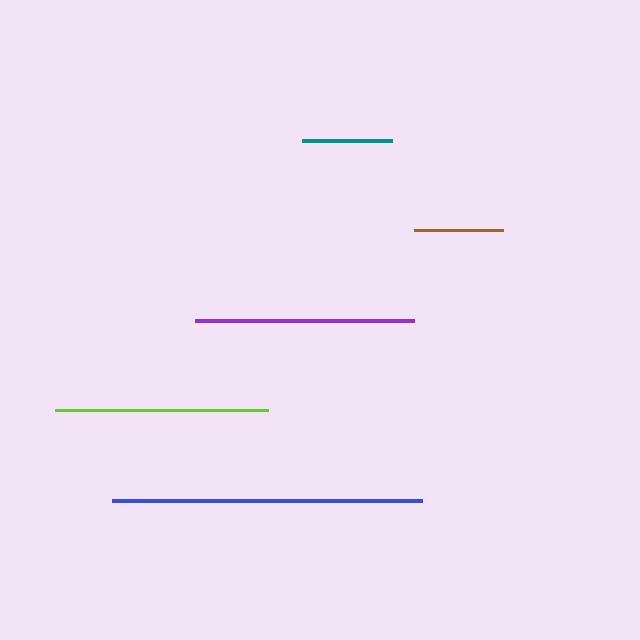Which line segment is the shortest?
The teal line is the shortest at approximately 89 pixels.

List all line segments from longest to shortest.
From longest to shortest: blue, purple, lime, brown, teal.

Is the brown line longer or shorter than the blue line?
The blue line is longer than the brown line.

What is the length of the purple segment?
The purple segment is approximately 219 pixels long.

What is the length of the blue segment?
The blue segment is approximately 310 pixels long.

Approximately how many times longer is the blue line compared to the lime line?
The blue line is approximately 1.5 times the length of the lime line.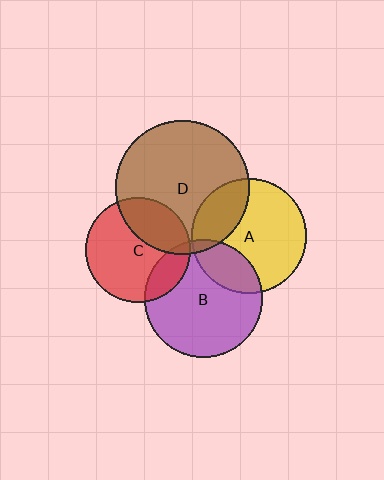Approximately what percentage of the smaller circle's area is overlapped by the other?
Approximately 30%.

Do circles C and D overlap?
Yes.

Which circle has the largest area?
Circle D (brown).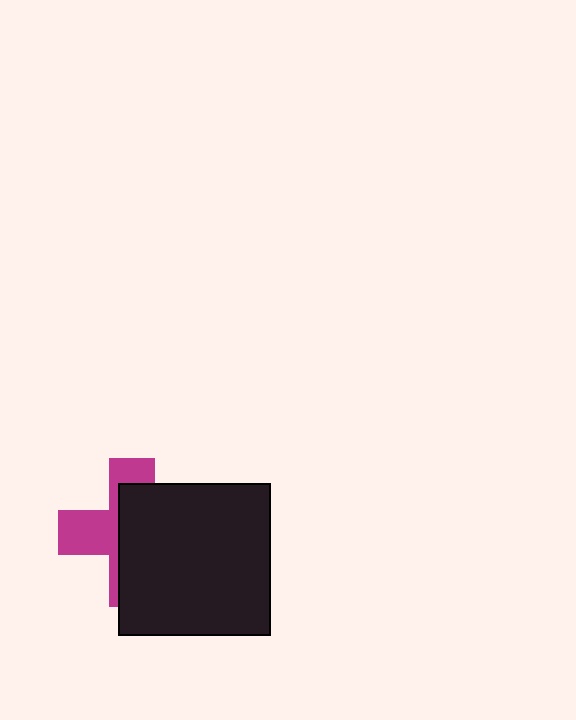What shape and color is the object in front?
The object in front is a black square.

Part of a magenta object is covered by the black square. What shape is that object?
It is a cross.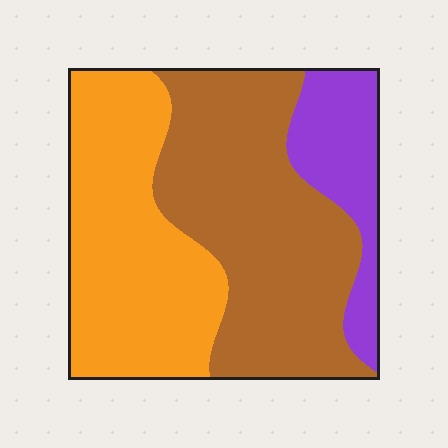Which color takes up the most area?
Brown, at roughly 45%.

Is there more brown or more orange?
Brown.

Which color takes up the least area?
Purple, at roughly 15%.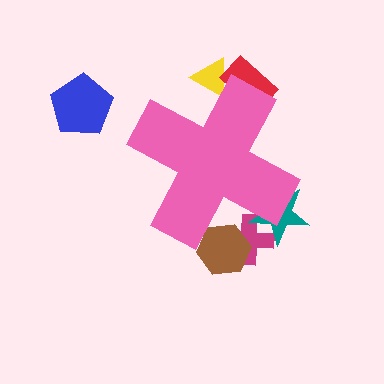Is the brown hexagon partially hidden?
Yes, the brown hexagon is partially hidden behind the pink cross.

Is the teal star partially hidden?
Yes, the teal star is partially hidden behind the pink cross.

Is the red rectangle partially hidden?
Yes, the red rectangle is partially hidden behind the pink cross.